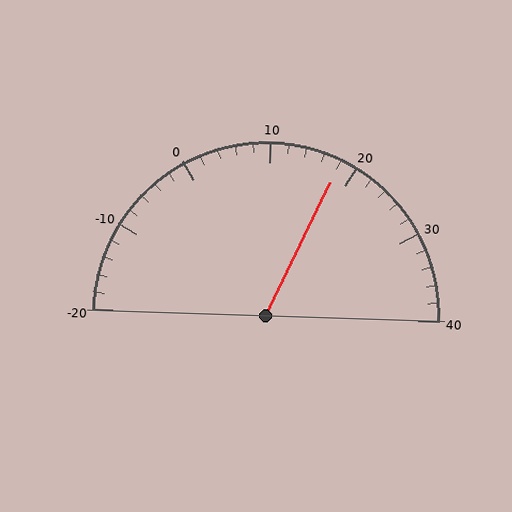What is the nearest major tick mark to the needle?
The nearest major tick mark is 20.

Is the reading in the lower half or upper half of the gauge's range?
The reading is in the upper half of the range (-20 to 40).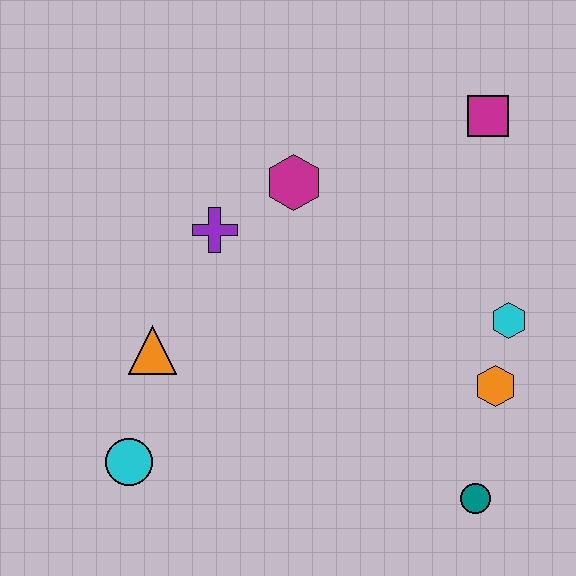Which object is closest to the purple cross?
The magenta hexagon is closest to the purple cross.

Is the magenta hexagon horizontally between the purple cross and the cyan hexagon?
Yes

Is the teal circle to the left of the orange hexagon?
Yes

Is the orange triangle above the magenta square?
No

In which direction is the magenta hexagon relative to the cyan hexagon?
The magenta hexagon is to the left of the cyan hexagon.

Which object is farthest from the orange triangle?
The magenta square is farthest from the orange triangle.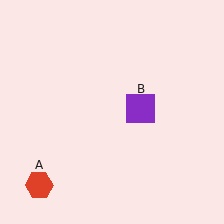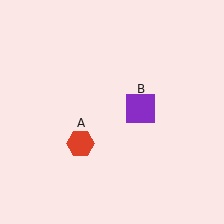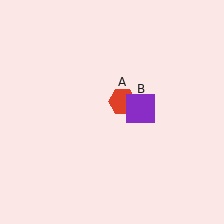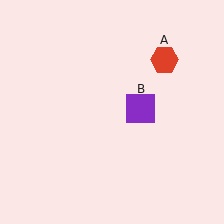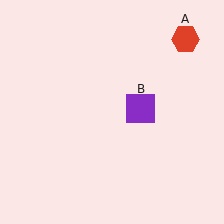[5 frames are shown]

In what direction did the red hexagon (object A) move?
The red hexagon (object A) moved up and to the right.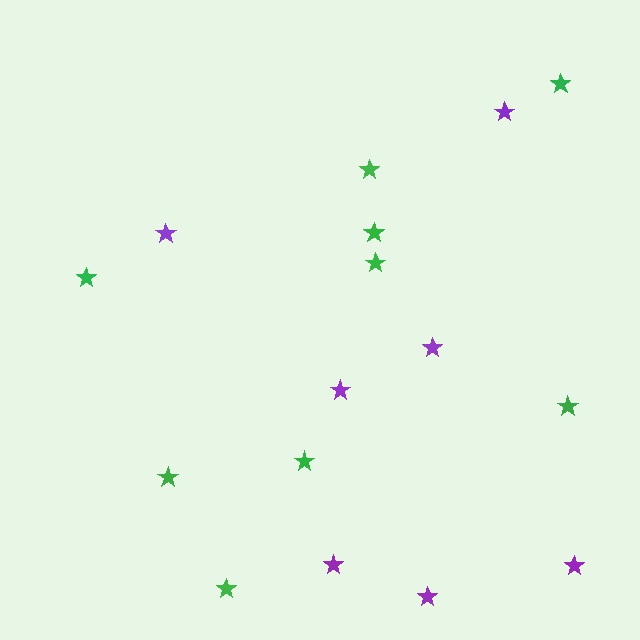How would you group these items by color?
There are 2 groups: one group of green stars (9) and one group of purple stars (7).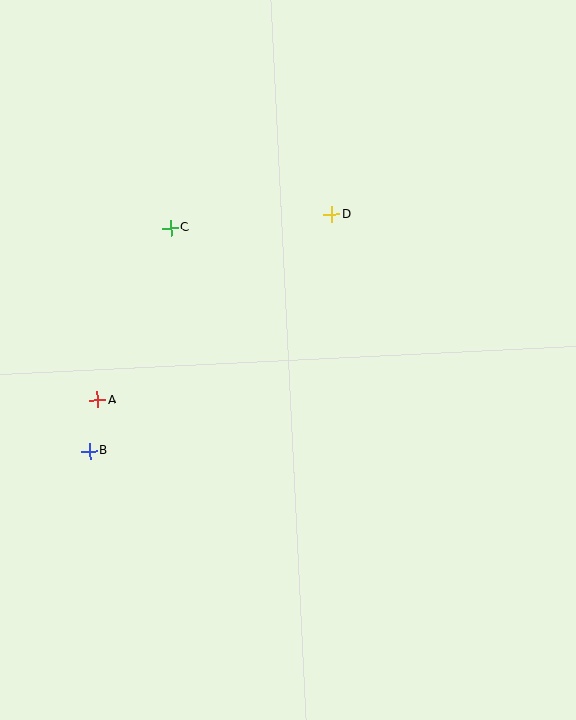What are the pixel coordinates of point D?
Point D is at (332, 215).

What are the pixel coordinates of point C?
Point C is at (171, 228).